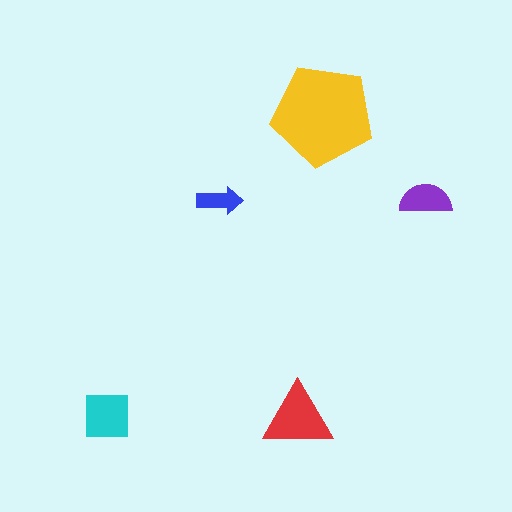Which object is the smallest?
The blue arrow.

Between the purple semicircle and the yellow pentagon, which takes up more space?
The yellow pentagon.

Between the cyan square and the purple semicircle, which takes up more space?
The cyan square.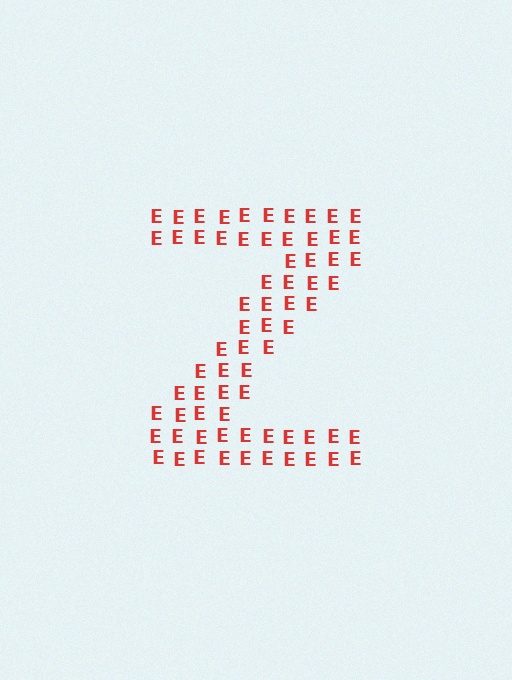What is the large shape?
The large shape is the letter Z.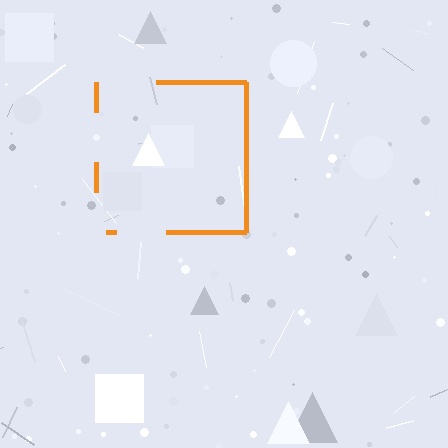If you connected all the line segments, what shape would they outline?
They would outline a square.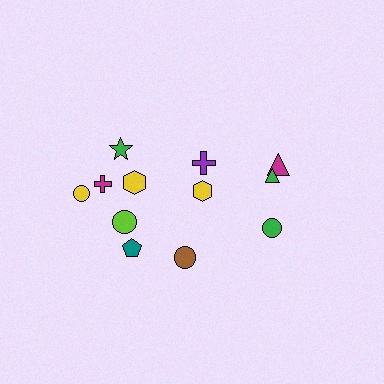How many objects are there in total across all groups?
There are 12 objects.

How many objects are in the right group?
There are 5 objects.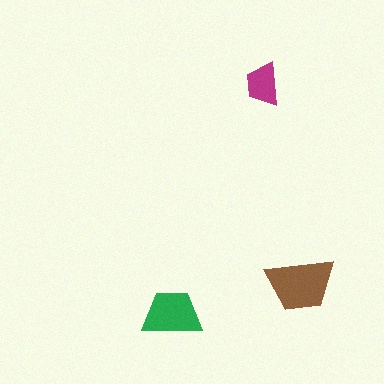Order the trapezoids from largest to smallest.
the brown one, the green one, the magenta one.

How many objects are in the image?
There are 3 objects in the image.